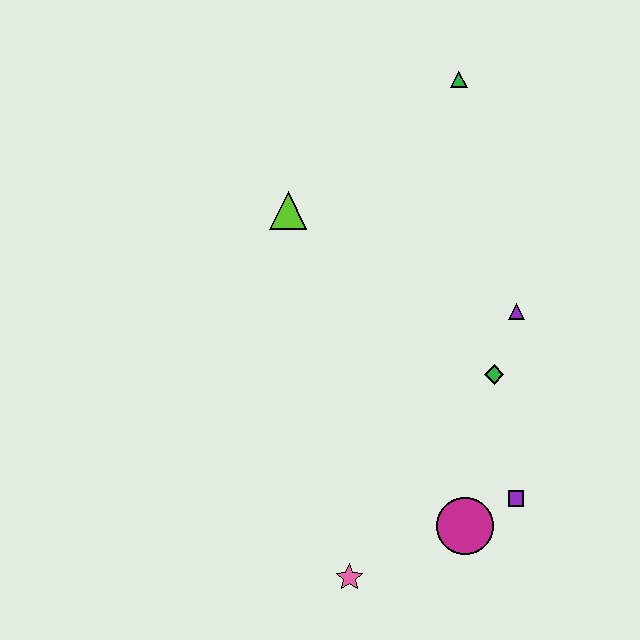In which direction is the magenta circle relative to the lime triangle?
The magenta circle is below the lime triangle.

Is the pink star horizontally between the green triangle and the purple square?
No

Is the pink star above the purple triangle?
No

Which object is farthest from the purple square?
The green triangle is farthest from the purple square.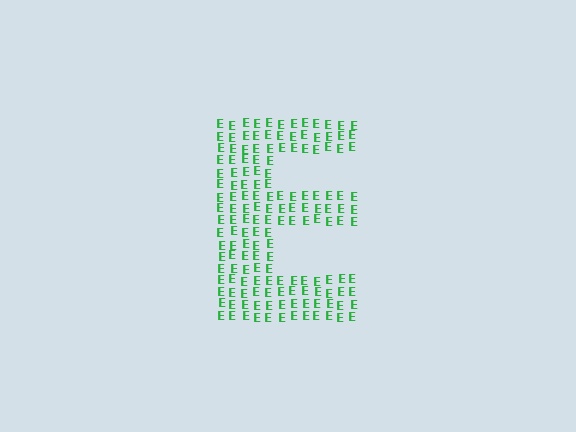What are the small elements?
The small elements are letter E's.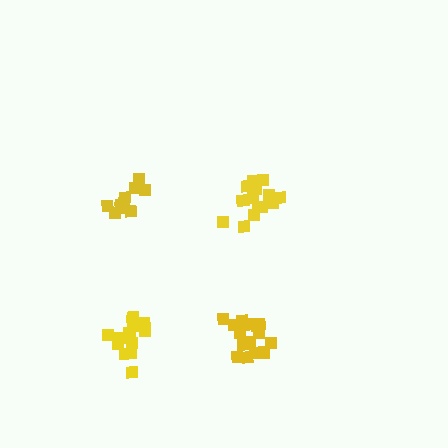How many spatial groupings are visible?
There are 4 spatial groupings.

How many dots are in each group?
Group 1: 14 dots, Group 2: 16 dots, Group 3: 10 dots, Group 4: 15 dots (55 total).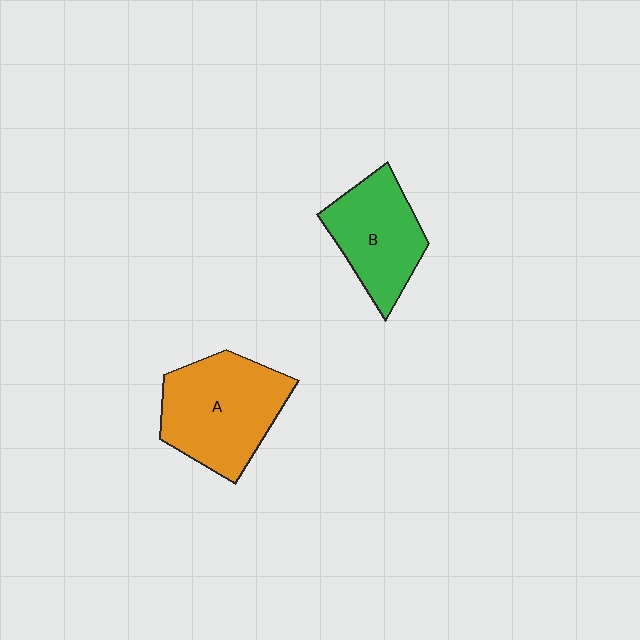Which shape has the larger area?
Shape A (orange).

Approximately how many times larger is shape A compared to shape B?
Approximately 1.3 times.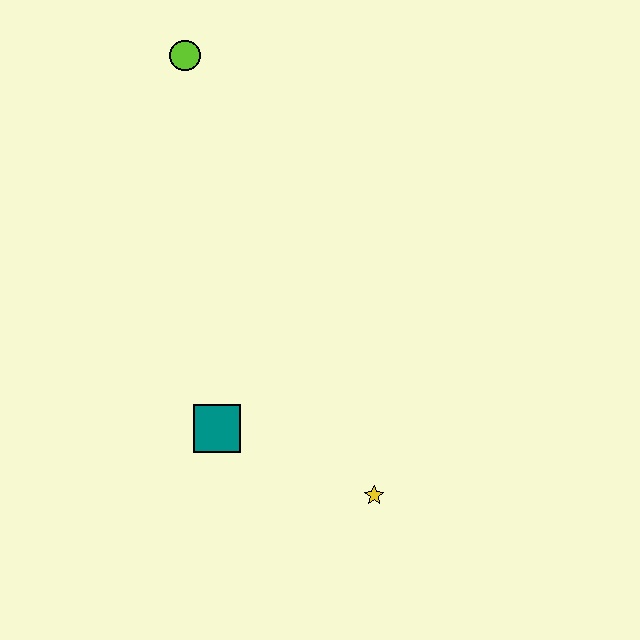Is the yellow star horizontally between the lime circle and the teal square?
No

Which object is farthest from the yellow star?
The lime circle is farthest from the yellow star.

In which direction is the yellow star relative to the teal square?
The yellow star is to the right of the teal square.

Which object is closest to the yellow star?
The teal square is closest to the yellow star.